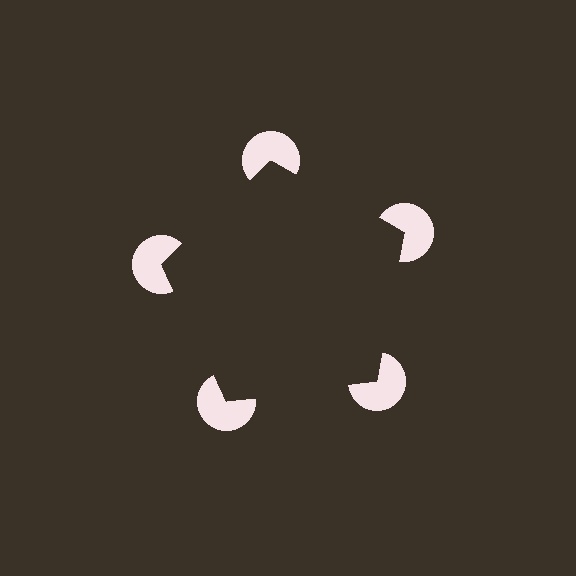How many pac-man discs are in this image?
There are 5 — one at each vertex of the illusory pentagon.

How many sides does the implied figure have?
5 sides.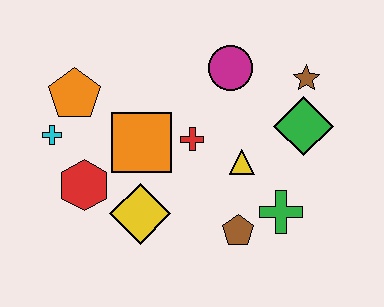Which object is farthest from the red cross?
The cyan cross is farthest from the red cross.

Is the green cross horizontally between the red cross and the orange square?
No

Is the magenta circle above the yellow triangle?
Yes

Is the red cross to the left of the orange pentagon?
No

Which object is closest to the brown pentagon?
The green cross is closest to the brown pentagon.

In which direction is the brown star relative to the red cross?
The brown star is to the right of the red cross.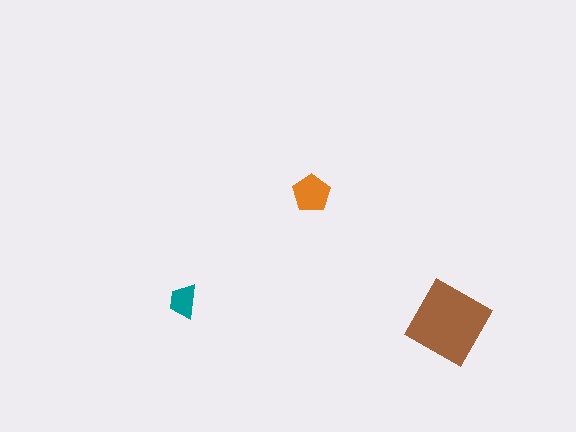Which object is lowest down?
The brown diamond is bottommost.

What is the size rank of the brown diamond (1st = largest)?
1st.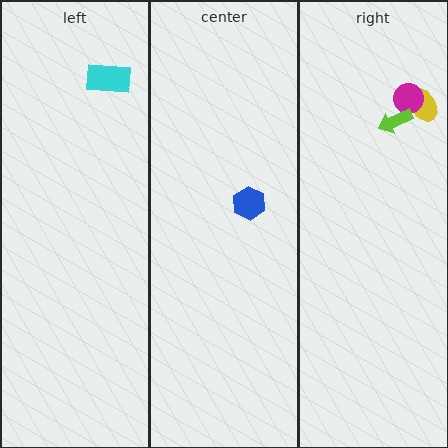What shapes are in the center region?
The blue hexagon.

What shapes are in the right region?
The yellow ellipse, the magenta circle, the lime arrow.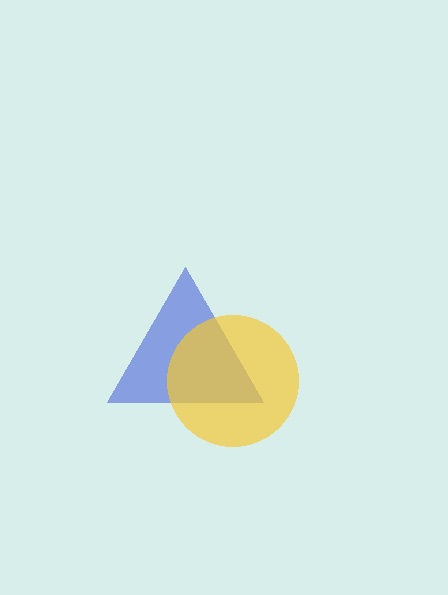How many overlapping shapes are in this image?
There are 2 overlapping shapes in the image.